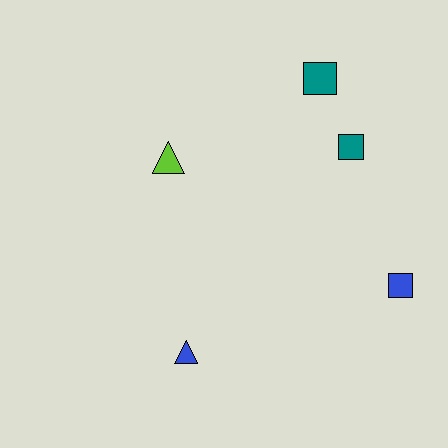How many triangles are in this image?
There are 2 triangles.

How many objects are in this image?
There are 5 objects.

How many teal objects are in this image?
There are 2 teal objects.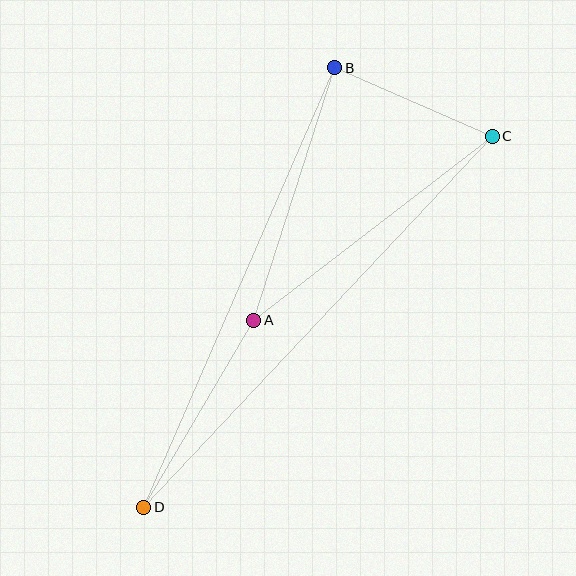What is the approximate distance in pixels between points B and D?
The distance between B and D is approximately 479 pixels.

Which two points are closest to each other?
Points B and C are closest to each other.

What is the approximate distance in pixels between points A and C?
The distance between A and C is approximately 301 pixels.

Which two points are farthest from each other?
Points C and D are farthest from each other.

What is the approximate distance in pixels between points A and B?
The distance between A and B is approximately 265 pixels.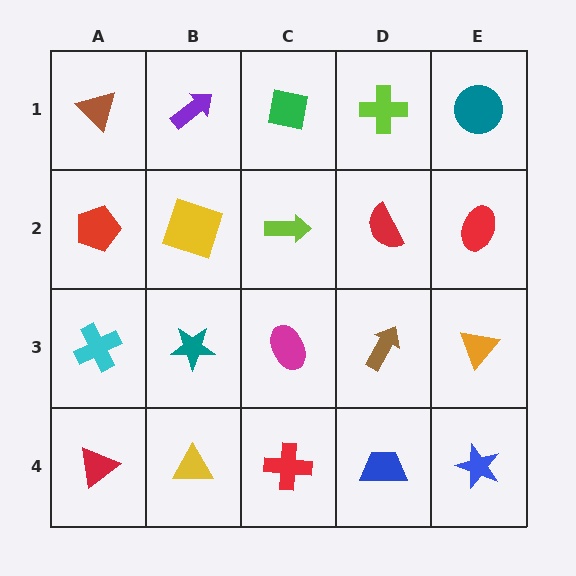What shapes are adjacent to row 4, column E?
An orange triangle (row 3, column E), a blue trapezoid (row 4, column D).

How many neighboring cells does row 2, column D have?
4.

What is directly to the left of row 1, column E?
A lime cross.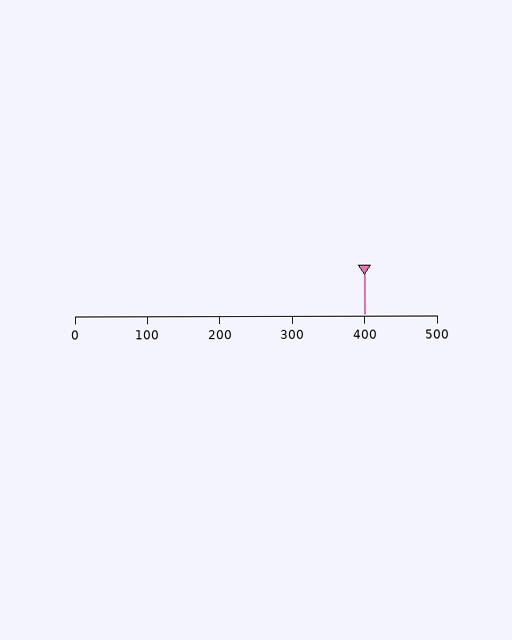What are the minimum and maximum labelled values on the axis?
The axis runs from 0 to 500.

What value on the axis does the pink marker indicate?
The marker indicates approximately 400.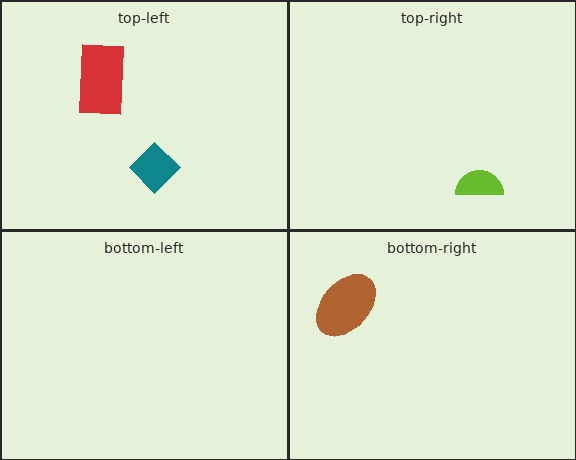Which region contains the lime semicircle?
The top-right region.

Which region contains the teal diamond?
The top-left region.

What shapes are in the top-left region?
The red rectangle, the teal diamond.